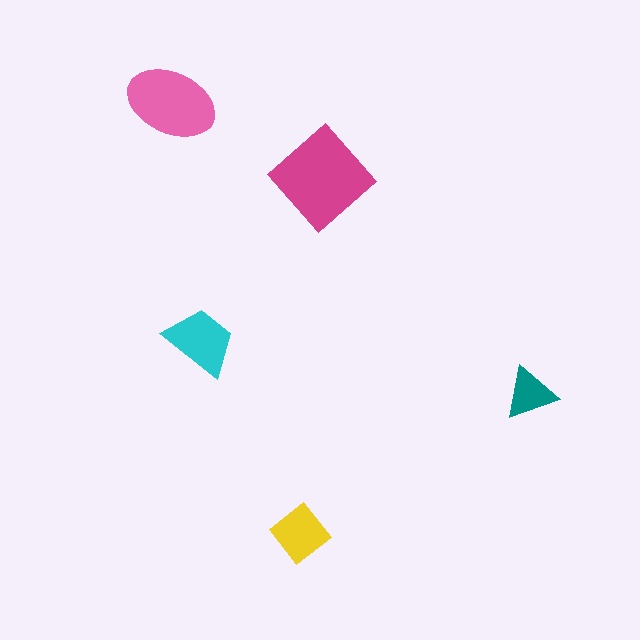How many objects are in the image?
There are 5 objects in the image.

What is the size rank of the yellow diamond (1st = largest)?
4th.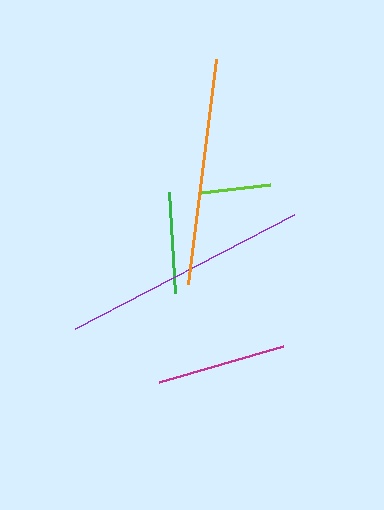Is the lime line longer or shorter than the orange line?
The orange line is longer than the lime line.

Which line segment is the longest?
The purple line is the longest at approximately 247 pixels.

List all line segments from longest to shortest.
From longest to shortest: purple, orange, magenta, green, lime.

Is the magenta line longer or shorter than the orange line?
The orange line is longer than the magenta line.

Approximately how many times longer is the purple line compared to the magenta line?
The purple line is approximately 1.9 times the length of the magenta line.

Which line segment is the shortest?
The lime line is the shortest at approximately 69 pixels.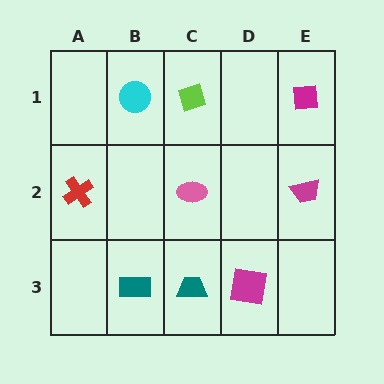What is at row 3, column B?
A teal rectangle.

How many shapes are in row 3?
3 shapes.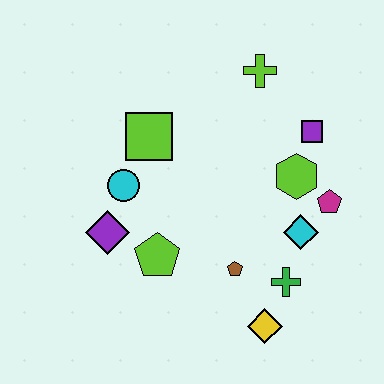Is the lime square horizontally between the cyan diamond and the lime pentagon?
No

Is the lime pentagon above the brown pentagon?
Yes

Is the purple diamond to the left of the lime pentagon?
Yes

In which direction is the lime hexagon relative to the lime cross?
The lime hexagon is below the lime cross.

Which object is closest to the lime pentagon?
The purple diamond is closest to the lime pentagon.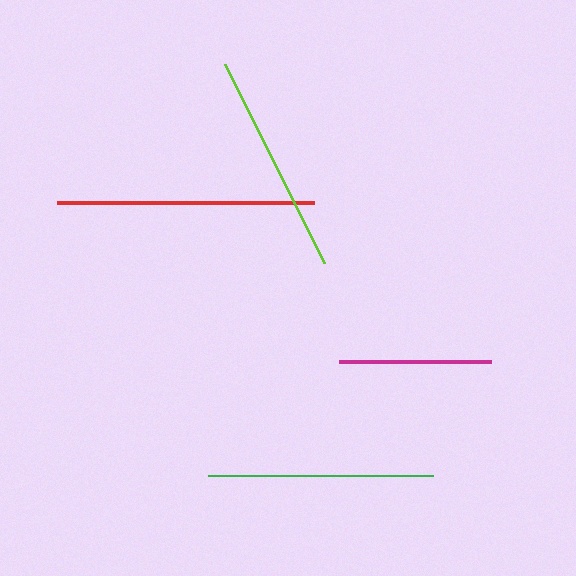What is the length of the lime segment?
The lime segment is approximately 223 pixels long.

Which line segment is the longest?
The red line is the longest at approximately 256 pixels.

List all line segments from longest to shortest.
From longest to shortest: red, green, lime, magenta.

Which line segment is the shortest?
The magenta line is the shortest at approximately 152 pixels.